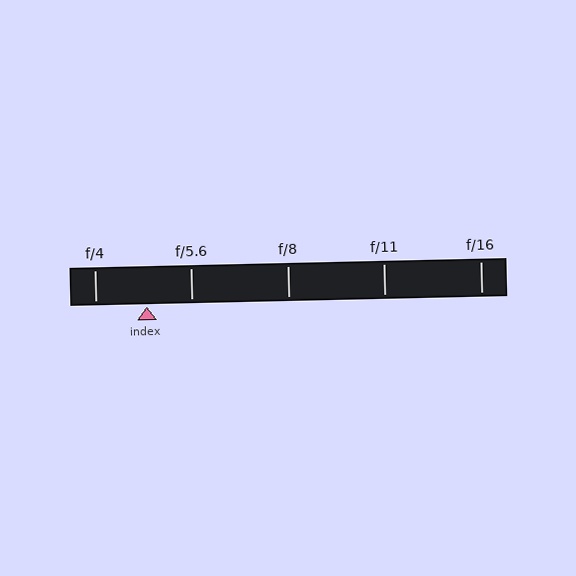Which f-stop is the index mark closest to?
The index mark is closest to f/5.6.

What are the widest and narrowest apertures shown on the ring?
The widest aperture shown is f/4 and the narrowest is f/16.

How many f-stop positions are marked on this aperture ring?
There are 5 f-stop positions marked.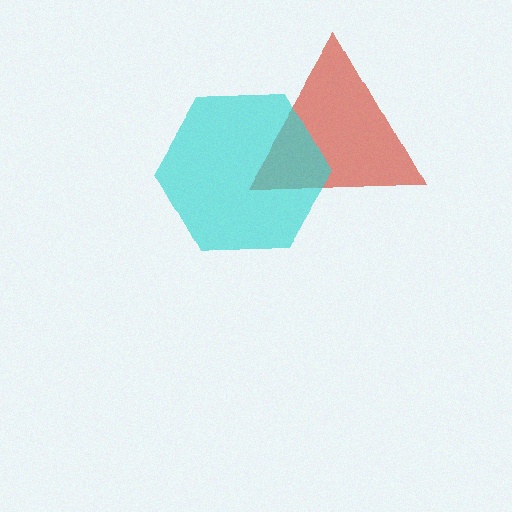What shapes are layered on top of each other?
The layered shapes are: a red triangle, a cyan hexagon.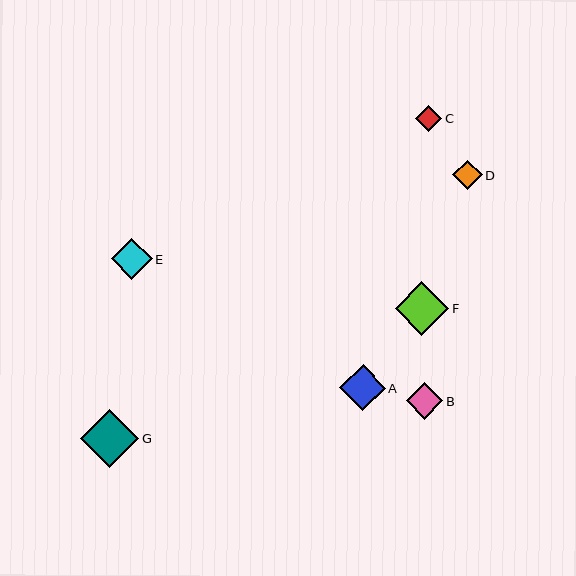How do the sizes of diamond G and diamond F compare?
Diamond G and diamond F are approximately the same size.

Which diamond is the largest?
Diamond G is the largest with a size of approximately 58 pixels.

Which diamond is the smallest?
Diamond C is the smallest with a size of approximately 27 pixels.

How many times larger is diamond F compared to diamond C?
Diamond F is approximately 2.0 times the size of diamond C.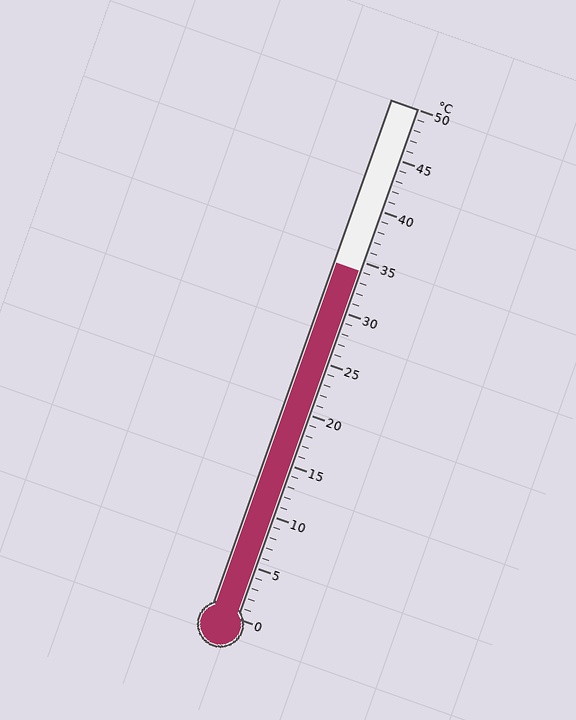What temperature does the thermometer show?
The thermometer shows approximately 34°C.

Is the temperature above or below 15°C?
The temperature is above 15°C.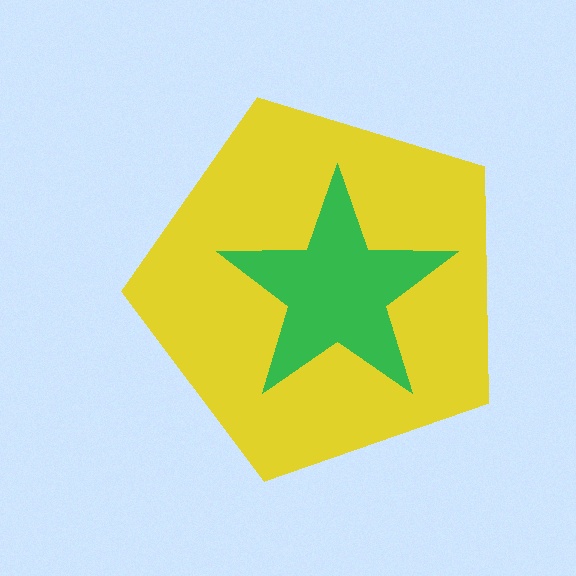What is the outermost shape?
The yellow pentagon.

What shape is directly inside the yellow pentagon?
The green star.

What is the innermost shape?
The green star.